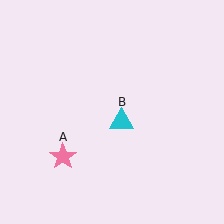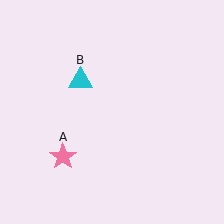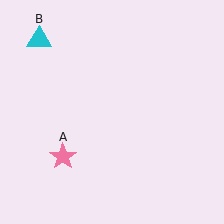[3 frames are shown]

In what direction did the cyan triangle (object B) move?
The cyan triangle (object B) moved up and to the left.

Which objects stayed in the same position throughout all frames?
Pink star (object A) remained stationary.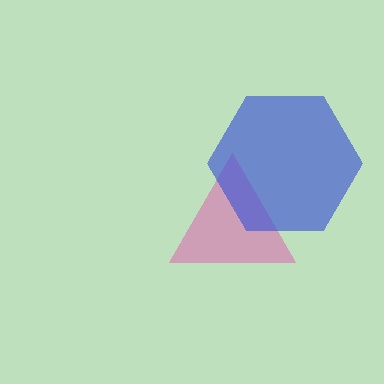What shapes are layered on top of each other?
The layered shapes are: a pink triangle, a blue hexagon.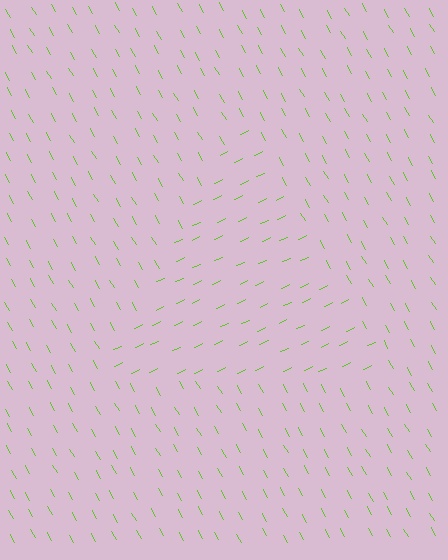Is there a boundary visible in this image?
Yes, there is a texture boundary formed by a change in line orientation.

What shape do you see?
I see a triangle.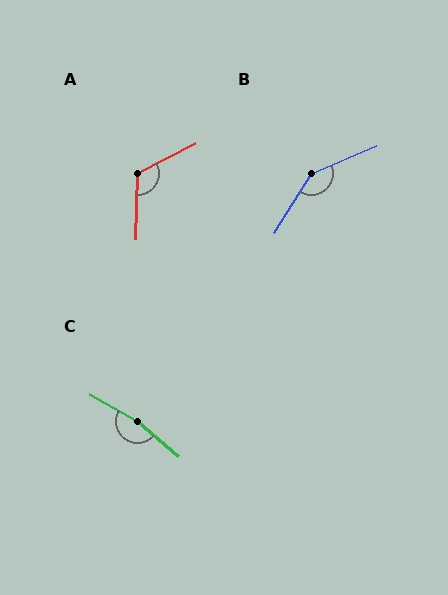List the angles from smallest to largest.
A (118°), B (145°), C (170°).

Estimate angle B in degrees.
Approximately 145 degrees.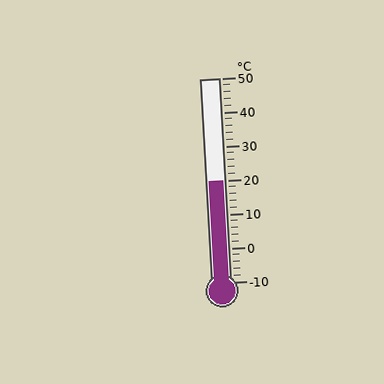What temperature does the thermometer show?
The thermometer shows approximately 20°C.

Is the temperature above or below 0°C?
The temperature is above 0°C.